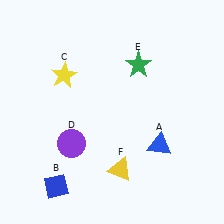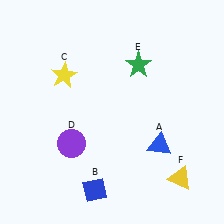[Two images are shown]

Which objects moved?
The objects that moved are: the blue diamond (B), the yellow triangle (F).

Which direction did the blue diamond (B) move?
The blue diamond (B) moved right.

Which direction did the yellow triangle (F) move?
The yellow triangle (F) moved right.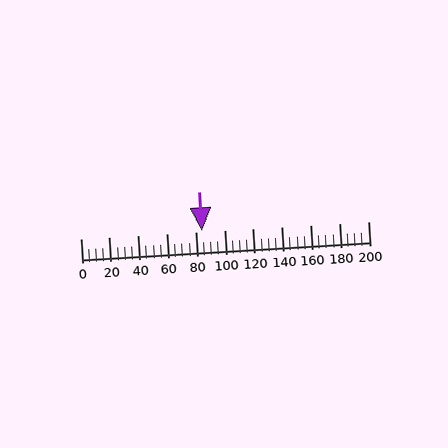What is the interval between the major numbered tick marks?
The major tick marks are spaced 20 units apart.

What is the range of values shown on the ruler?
The ruler shows values from 0 to 200.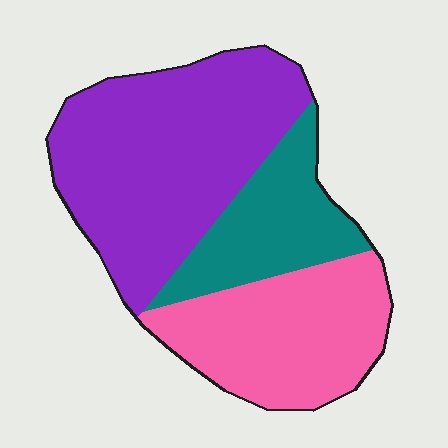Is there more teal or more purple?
Purple.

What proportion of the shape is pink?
Pink takes up between a quarter and a half of the shape.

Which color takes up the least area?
Teal, at roughly 20%.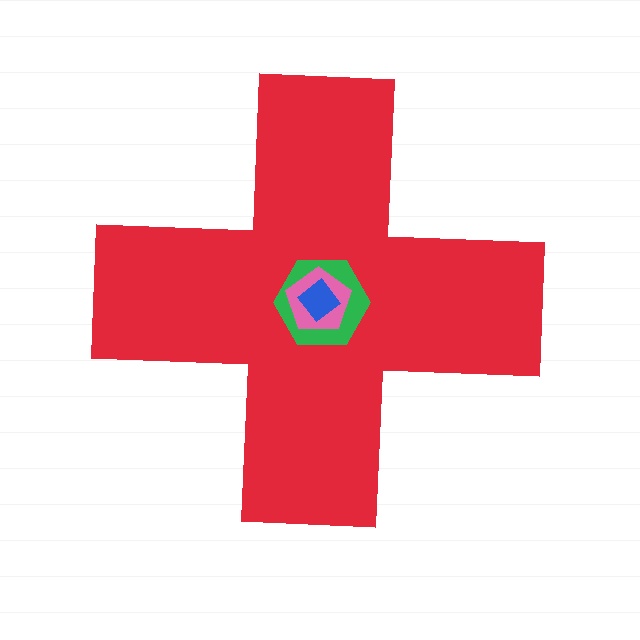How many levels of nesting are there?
4.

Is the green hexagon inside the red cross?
Yes.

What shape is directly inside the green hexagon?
The pink pentagon.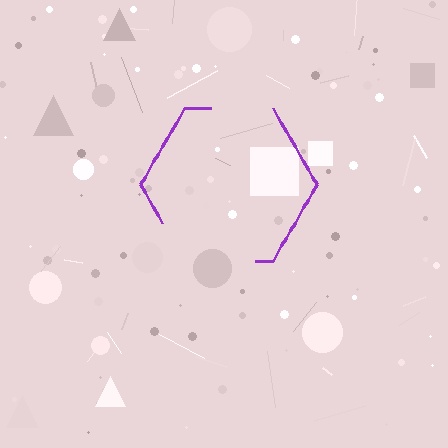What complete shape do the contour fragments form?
The contour fragments form a hexagon.